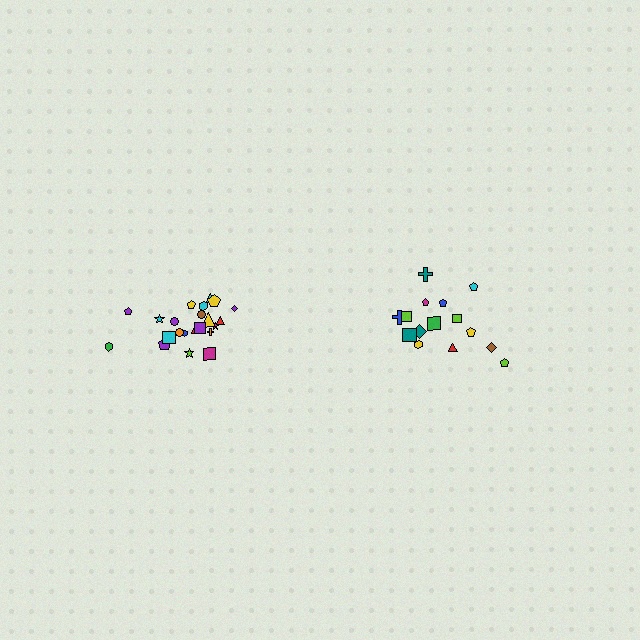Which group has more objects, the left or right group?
The left group.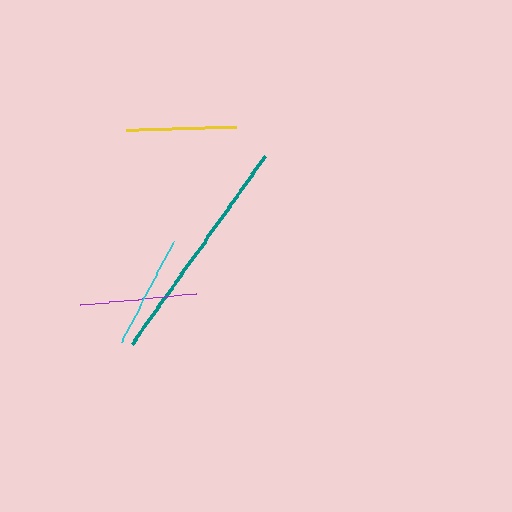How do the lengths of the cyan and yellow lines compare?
The cyan and yellow lines are approximately the same length.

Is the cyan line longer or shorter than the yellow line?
The cyan line is longer than the yellow line.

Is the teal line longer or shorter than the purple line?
The teal line is longer than the purple line.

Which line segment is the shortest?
The yellow line is the shortest at approximately 110 pixels.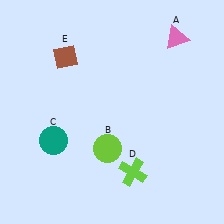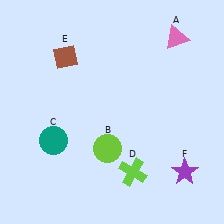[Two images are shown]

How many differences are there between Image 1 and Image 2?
There is 1 difference between the two images.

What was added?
A purple star (F) was added in Image 2.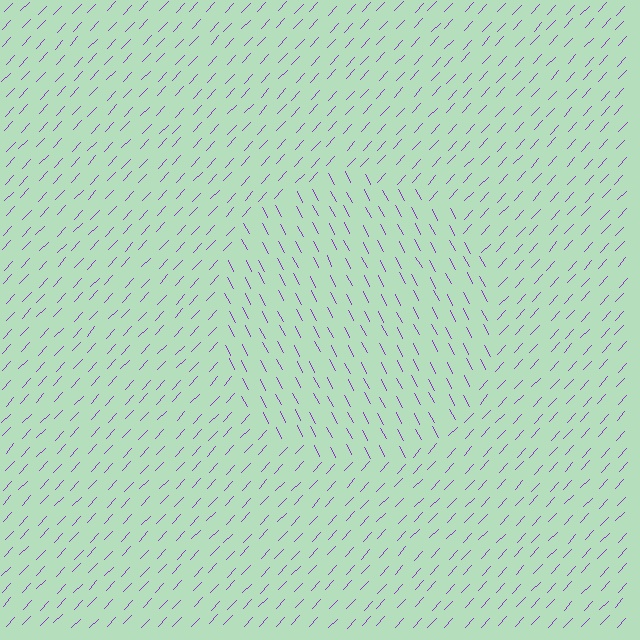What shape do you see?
I see a circle.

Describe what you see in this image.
The image is filled with small purple line segments. A circle region in the image has lines oriented differently from the surrounding lines, creating a visible texture boundary.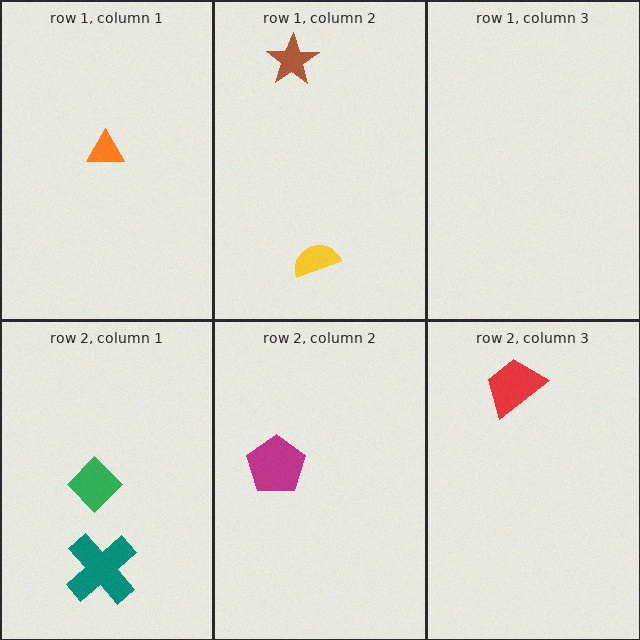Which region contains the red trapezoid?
The row 2, column 3 region.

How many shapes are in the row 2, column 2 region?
1.